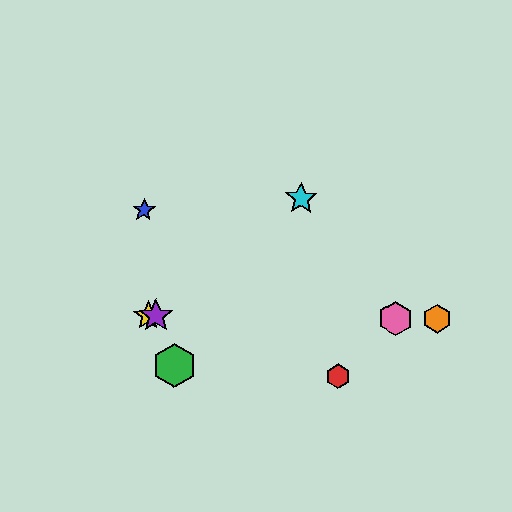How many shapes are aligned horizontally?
4 shapes (the yellow star, the purple star, the orange hexagon, the pink hexagon) are aligned horizontally.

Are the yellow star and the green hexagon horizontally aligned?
No, the yellow star is at y≈315 and the green hexagon is at y≈366.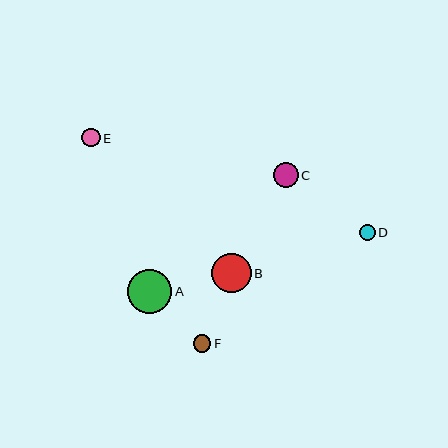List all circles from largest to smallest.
From largest to smallest: A, B, C, E, F, D.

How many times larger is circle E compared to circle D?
Circle E is approximately 1.2 times the size of circle D.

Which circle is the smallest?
Circle D is the smallest with a size of approximately 16 pixels.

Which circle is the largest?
Circle A is the largest with a size of approximately 44 pixels.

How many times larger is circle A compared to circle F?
Circle A is approximately 2.6 times the size of circle F.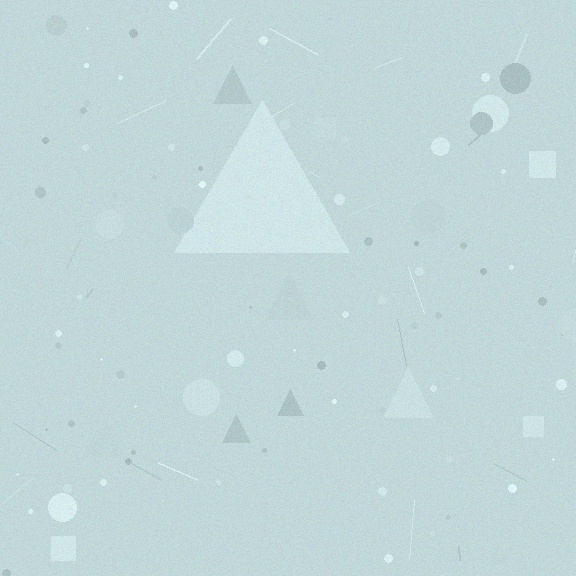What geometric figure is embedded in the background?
A triangle is embedded in the background.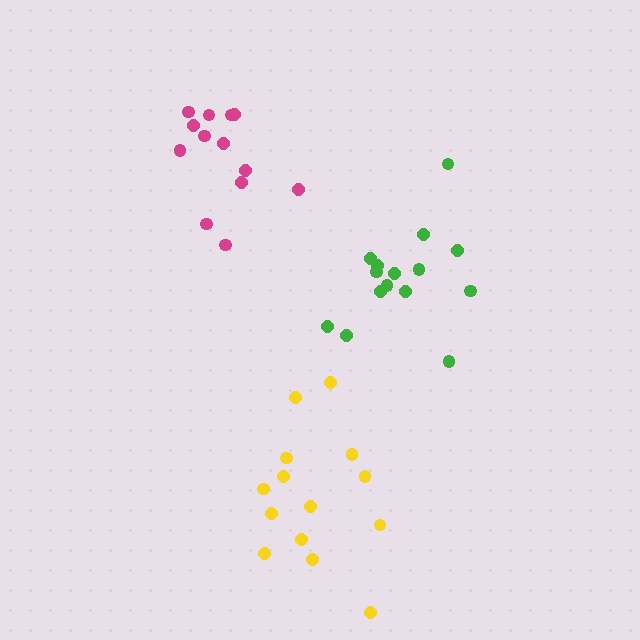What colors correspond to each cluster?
The clusters are colored: green, magenta, yellow.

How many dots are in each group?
Group 1: 15 dots, Group 2: 13 dots, Group 3: 14 dots (42 total).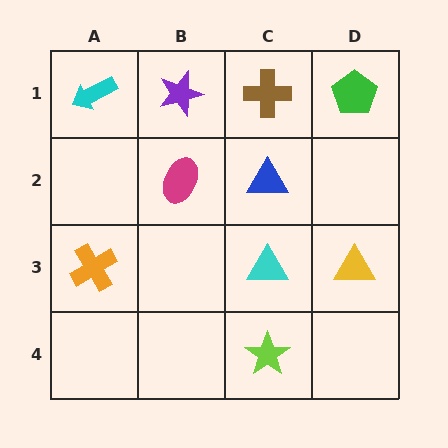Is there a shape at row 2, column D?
No, that cell is empty.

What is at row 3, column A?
An orange cross.